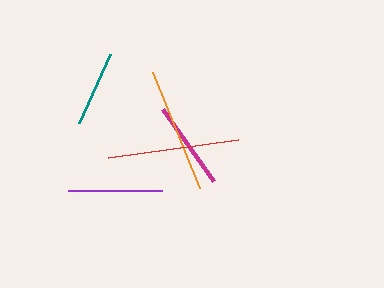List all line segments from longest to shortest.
From longest to shortest: red, orange, purple, magenta, teal.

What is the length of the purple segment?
The purple segment is approximately 94 pixels long.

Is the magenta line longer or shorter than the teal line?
The magenta line is longer than the teal line.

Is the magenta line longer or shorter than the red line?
The red line is longer than the magenta line.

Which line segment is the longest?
The red line is the longest at approximately 131 pixels.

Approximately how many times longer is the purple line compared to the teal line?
The purple line is approximately 1.3 times the length of the teal line.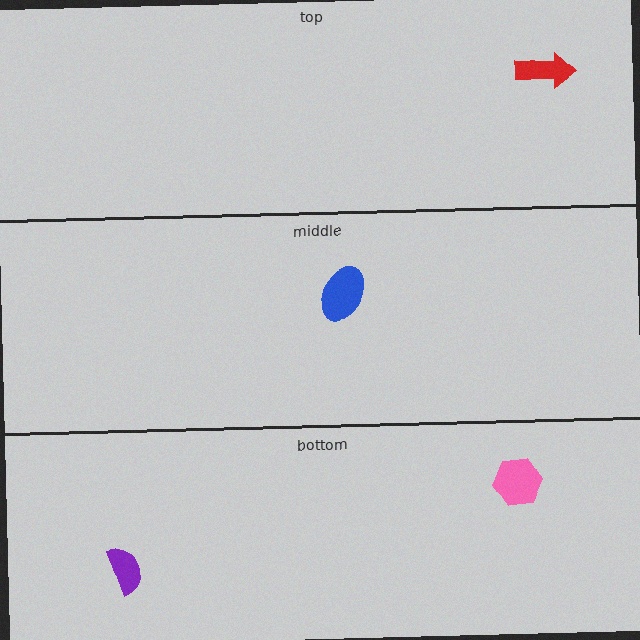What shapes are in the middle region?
The blue ellipse.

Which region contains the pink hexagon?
The bottom region.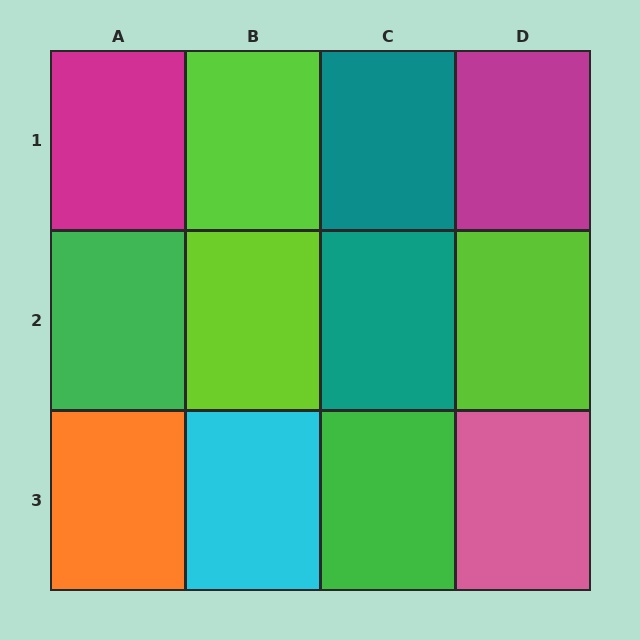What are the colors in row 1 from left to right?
Magenta, lime, teal, magenta.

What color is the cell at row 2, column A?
Green.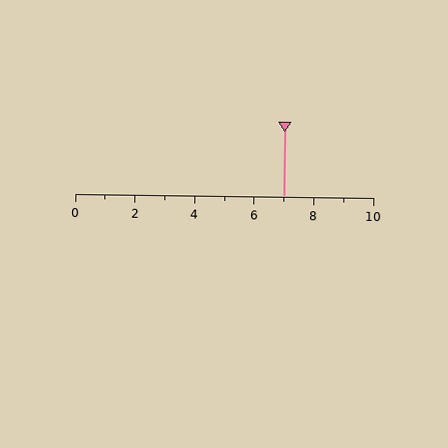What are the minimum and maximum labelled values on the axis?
The axis runs from 0 to 10.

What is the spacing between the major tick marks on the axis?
The major ticks are spaced 2 apart.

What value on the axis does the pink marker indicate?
The marker indicates approximately 7.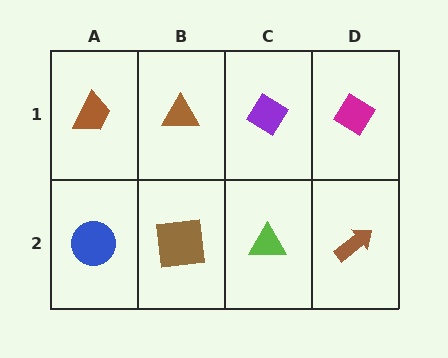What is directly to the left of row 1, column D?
A purple diamond.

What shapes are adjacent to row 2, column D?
A magenta diamond (row 1, column D), a lime triangle (row 2, column C).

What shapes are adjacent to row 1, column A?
A blue circle (row 2, column A), a brown triangle (row 1, column B).